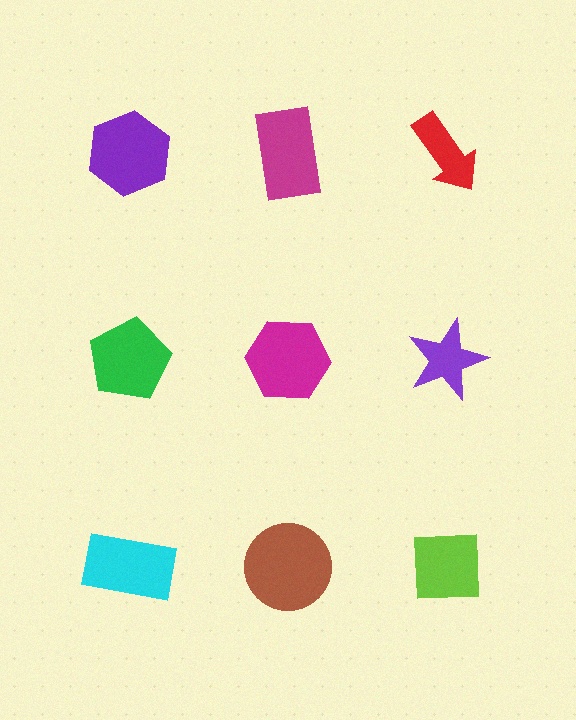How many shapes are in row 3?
3 shapes.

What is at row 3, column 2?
A brown circle.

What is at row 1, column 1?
A purple hexagon.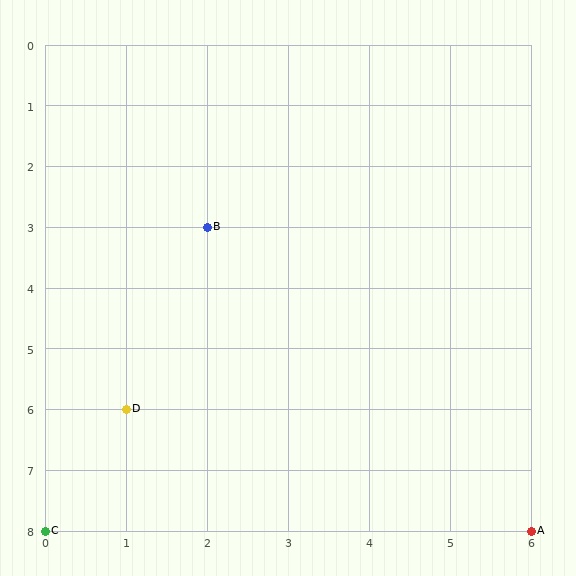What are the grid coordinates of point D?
Point D is at grid coordinates (1, 6).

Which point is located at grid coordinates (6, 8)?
Point A is at (6, 8).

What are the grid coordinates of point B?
Point B is at grid coordinates (2, 3).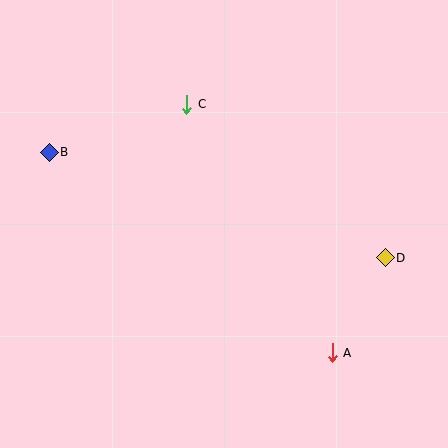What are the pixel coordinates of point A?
Point A is at (332, 353).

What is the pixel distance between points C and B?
The distance between C and B is 146 pixels.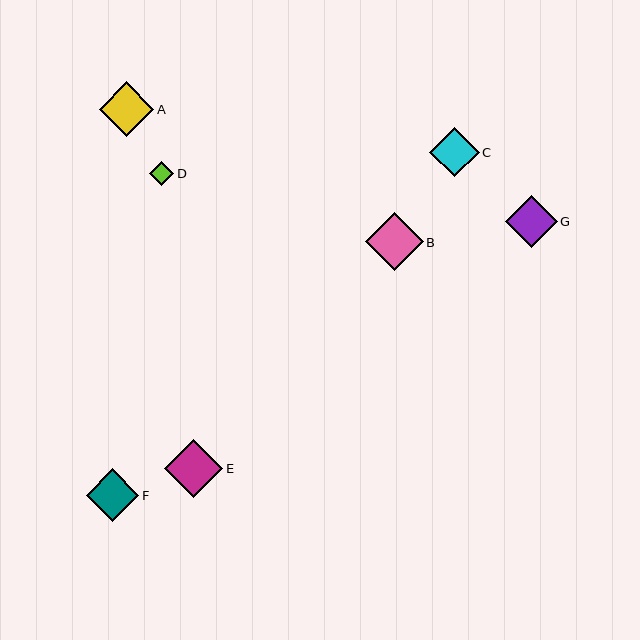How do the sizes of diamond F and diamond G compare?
Diamond F and diamond G are approximately the same size.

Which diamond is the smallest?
Diamond D is the smallest with a size of approximately 24 pixels.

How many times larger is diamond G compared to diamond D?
Diamond G is approximately 2.1 times the size of diamond D.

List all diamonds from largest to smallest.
From largest to smallest: E, B, A, F, G, C, D.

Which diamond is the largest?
Diamond E is the largest with a size of approximately 58 pixels.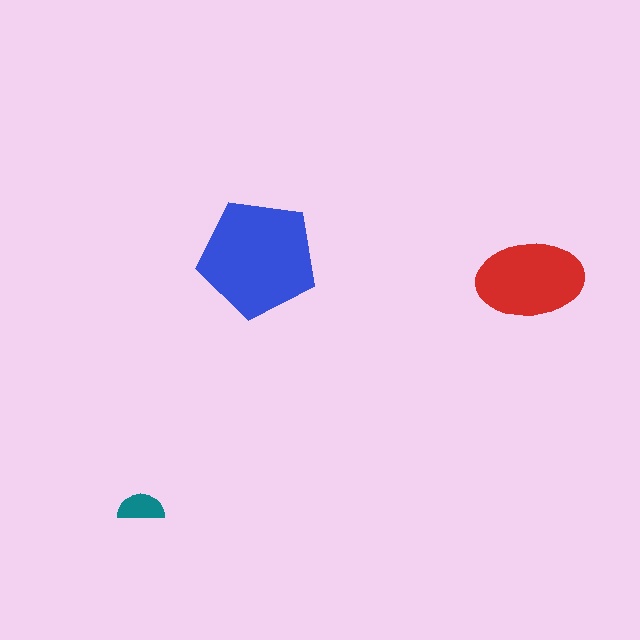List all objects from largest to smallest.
The blue pentagon, the red ellipse, the teal semicircle.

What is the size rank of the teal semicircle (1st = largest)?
3rd.